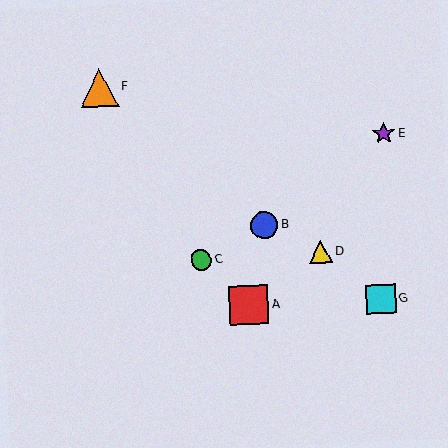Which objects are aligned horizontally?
Objects A, G are aligned horizontally.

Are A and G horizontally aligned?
Yes, both are at y≈305.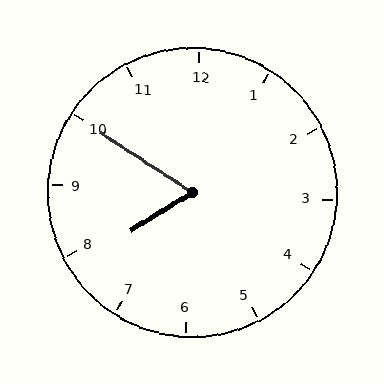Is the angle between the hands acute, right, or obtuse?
It is acute.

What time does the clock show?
7:50.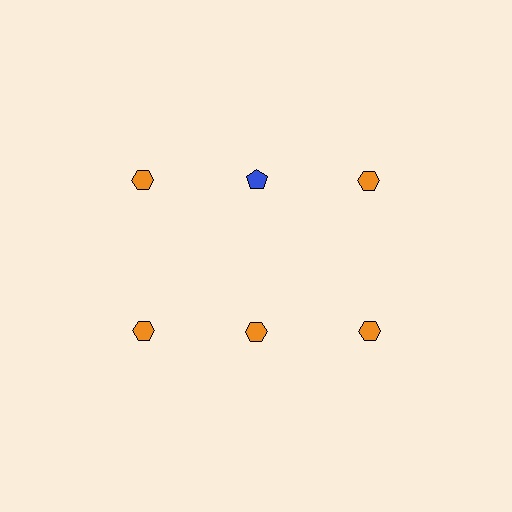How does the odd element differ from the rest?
It differs in both color (blue instead of orange) and shape (pentagon instead of hexagon).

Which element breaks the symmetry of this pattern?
The blue pentagon in the top row, second from left column breaks the symmetry. All other shapes are orange hexagons.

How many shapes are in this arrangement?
There are 6 shapes arranged in a grid pattern.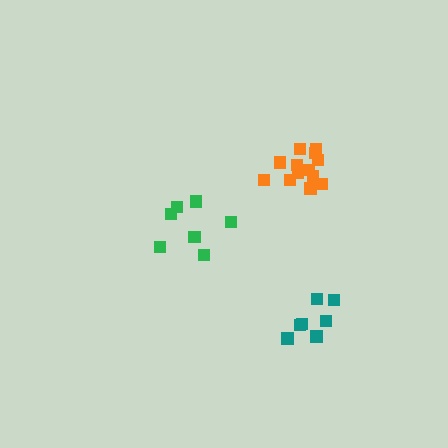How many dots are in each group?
Group 1: 7 dots, Group 2: 7 dots, Group 3: 13 dots (27 total).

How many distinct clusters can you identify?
There are 3 distinct clusters.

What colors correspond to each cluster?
The clusters are colored: green, teal, orange.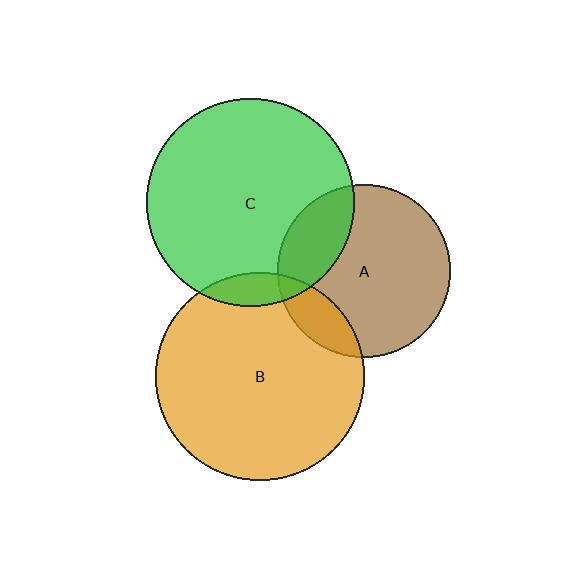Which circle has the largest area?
Circle B (orange).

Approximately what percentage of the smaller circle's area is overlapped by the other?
Approximately 25%.